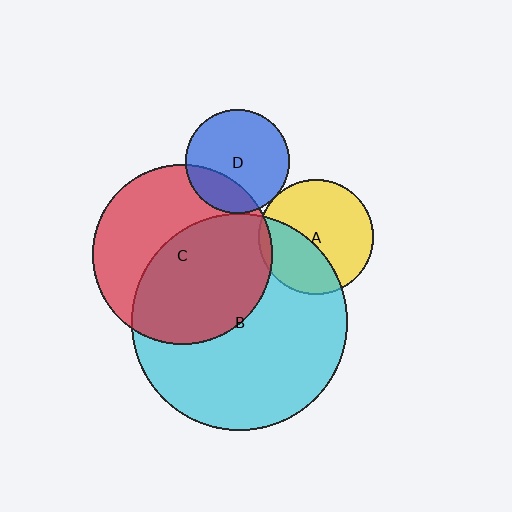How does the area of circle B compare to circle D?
Approximately 4.3 times.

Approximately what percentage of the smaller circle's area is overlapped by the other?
Approximately 40%.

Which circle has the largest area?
Circle B (cyan).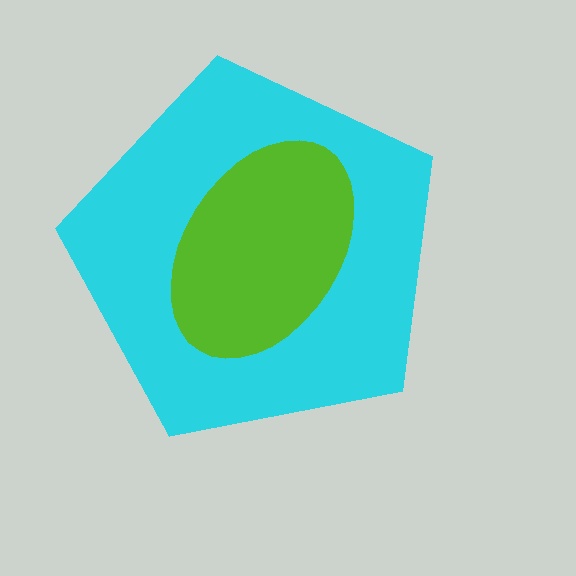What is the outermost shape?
The cyan pentagon.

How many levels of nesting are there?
2.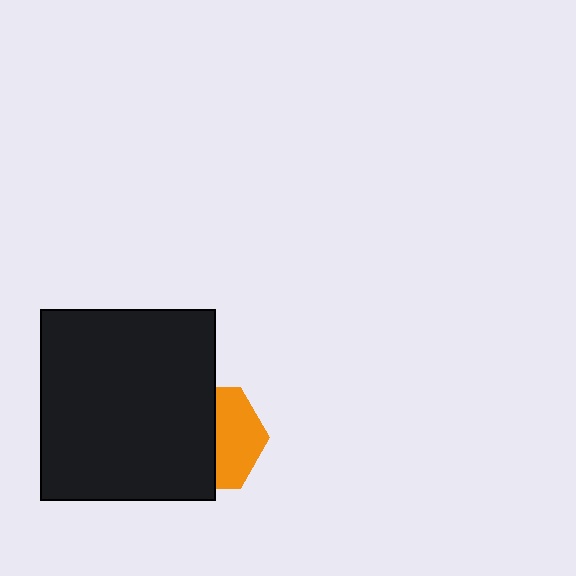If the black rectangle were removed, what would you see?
You would see the complete orange hexagon.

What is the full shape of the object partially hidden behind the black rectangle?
The partially hidden object is an orange hexagon.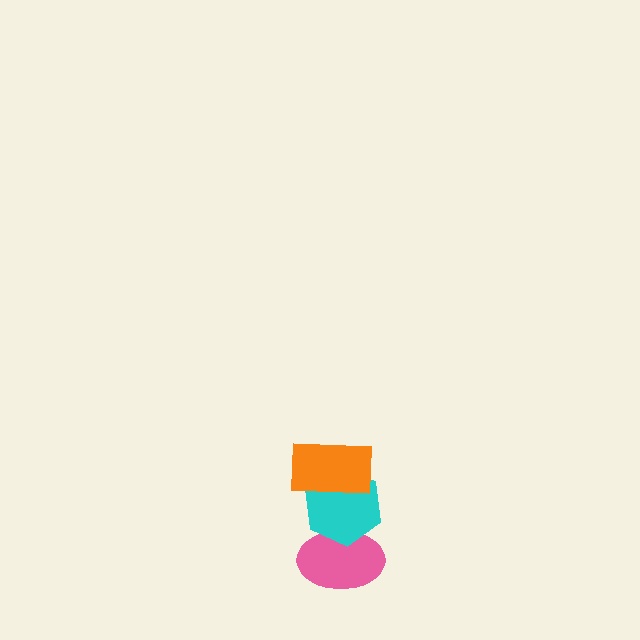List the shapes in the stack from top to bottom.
From top to bottom: the orange rectangle, the cyan hexagon, the pink ellipse.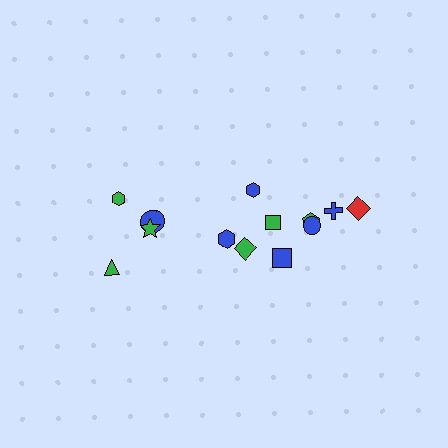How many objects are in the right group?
There are 8 objects.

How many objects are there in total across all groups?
There are 13 objects.